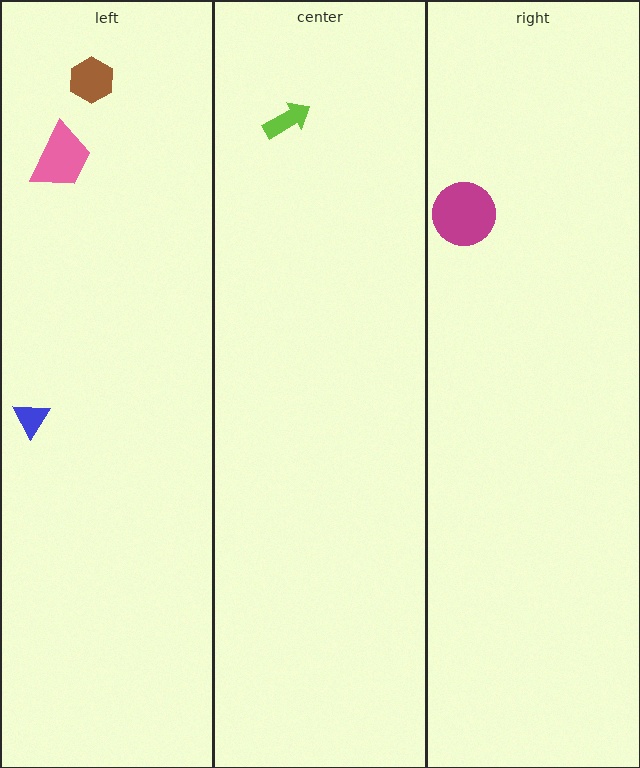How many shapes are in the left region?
3.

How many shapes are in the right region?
1.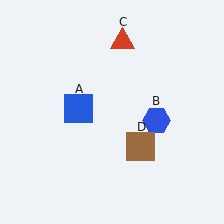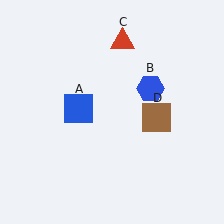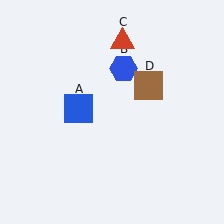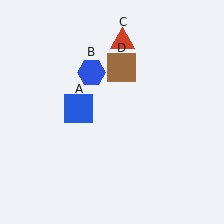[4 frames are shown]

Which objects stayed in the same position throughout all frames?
Blue square (object A) and red triangle (object C) remained stationary.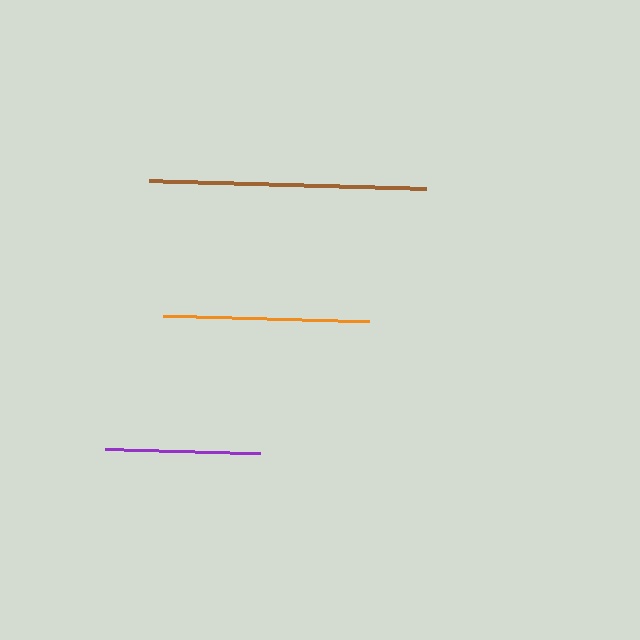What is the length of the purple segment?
The purple segment is approximately 155 pixels long.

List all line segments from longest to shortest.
From longest to shortest: brown, orange, purple.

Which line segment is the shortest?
The purple line is the shortest at approximately 155 pixels.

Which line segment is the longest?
The brown line is the longest at approximately 277 pixels.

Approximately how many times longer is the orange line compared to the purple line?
The orange line is approximately 1.3 times the length of the purple line.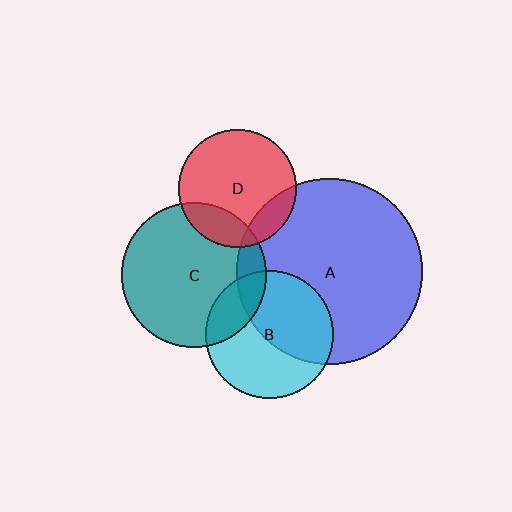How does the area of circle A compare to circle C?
Approximately 1.6 times.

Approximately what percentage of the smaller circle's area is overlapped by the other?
Approximately 10%.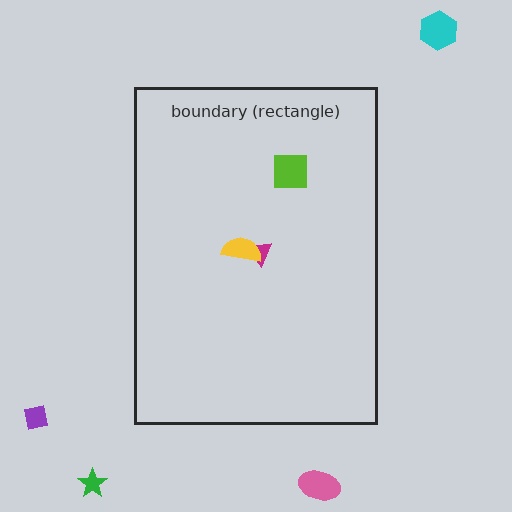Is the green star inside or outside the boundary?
Outside.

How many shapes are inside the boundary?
3 inside, 4 outside.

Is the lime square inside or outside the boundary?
Inside.